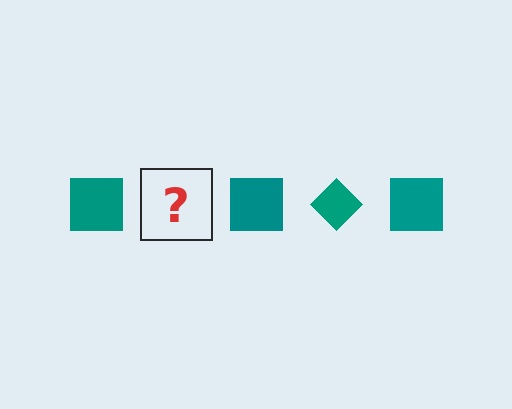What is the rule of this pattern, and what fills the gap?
The rule is that the pattern cycles through square, diamond shapes in teal. The gap should be filled with a teal diamond.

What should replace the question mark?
The question mark should be replaced with a teal diamond.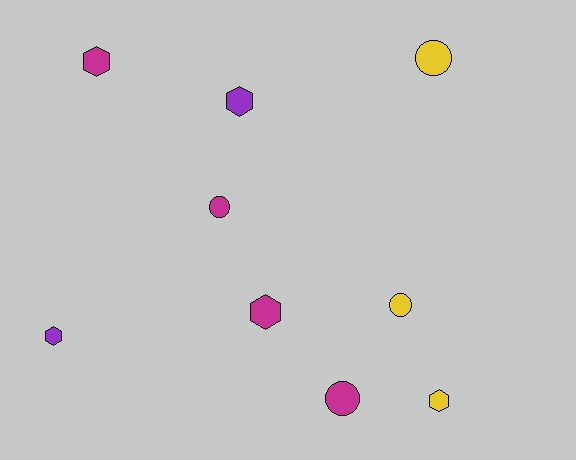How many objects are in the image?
There are 9 objects.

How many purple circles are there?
There are no purple circles.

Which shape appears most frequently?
Hexagon, with 5 objects.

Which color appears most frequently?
Magenta, with 4 objects.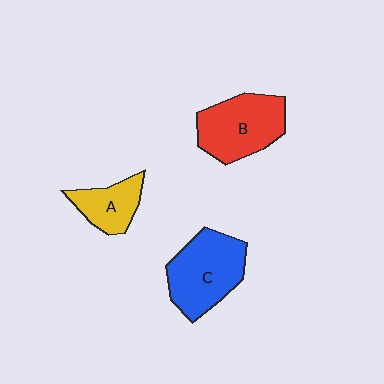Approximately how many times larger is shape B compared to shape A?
Approximately 1.7 times.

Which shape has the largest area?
Shape C (blue).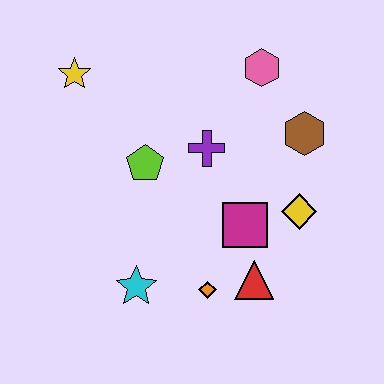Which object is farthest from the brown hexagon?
The yellow star is farthest from the brown hexagon.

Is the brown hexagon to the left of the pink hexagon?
No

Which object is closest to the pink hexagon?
The brown hexagon is closest to the pink hexagon.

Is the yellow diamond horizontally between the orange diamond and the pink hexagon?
No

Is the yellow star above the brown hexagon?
Yes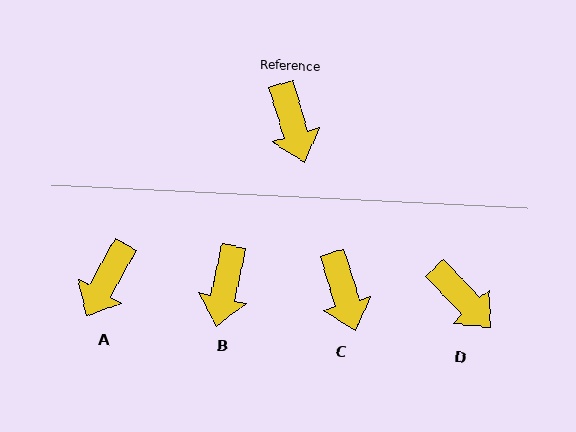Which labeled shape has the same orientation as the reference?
C.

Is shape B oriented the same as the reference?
No, it is off by about 29 degrees.